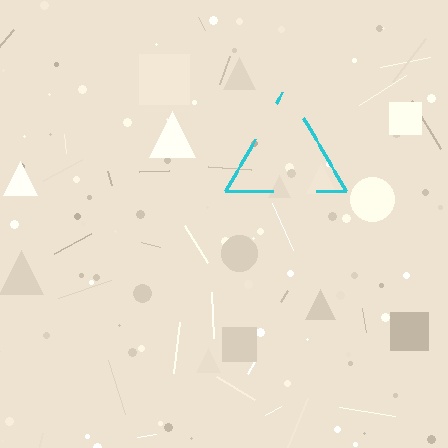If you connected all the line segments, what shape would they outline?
They would outline a triangle.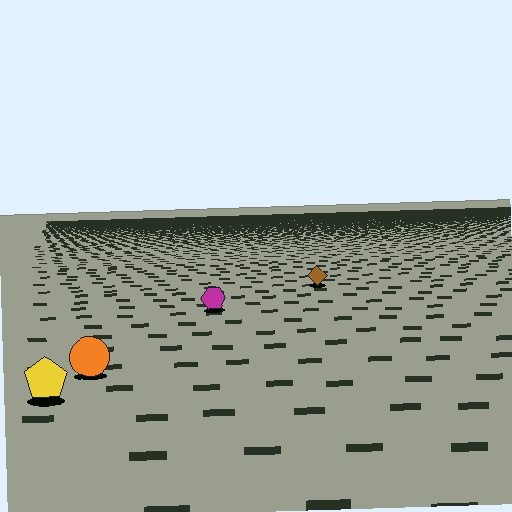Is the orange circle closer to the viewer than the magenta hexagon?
Yes. The orange circle is closer — you can tell from the texture gradient: the ground texture is coarser near it.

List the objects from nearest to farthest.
From nearest to farthest: the yellow pentagon, the orange circle, the magenta hexagon, the brown diamond.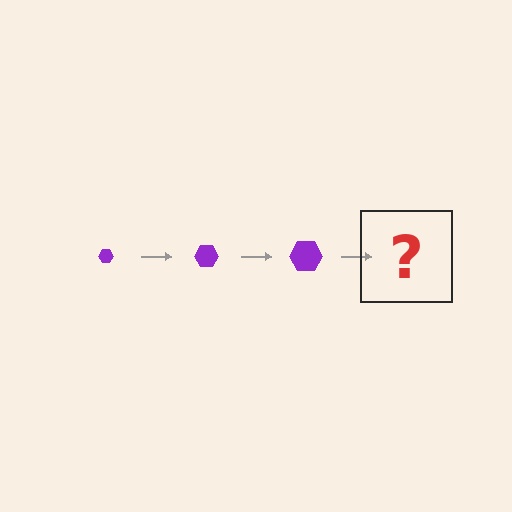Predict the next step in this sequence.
The next step is a purple hexagon, larger than the previous one.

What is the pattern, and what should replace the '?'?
The pattern is that the hexagon gets progressively larger each step. The '?' should be a purple hexagon, larger than the previous one.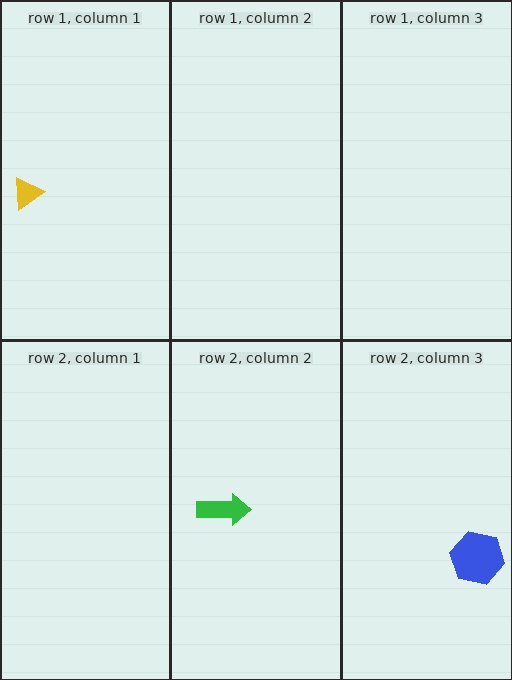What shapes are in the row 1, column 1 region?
The yellow triangle.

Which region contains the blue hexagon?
The row 2, column 3 region.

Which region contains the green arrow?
The row 2, column 2 region.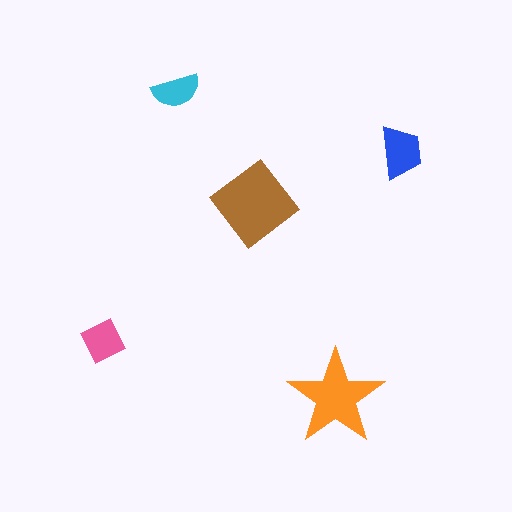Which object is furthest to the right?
The blue trapezoid is rightmost.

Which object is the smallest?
The cyan semicircle.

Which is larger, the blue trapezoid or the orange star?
The orange star.